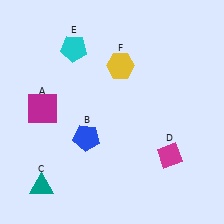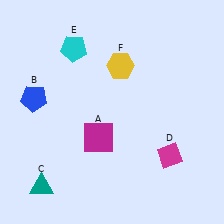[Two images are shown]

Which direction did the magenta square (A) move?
The magenta square (A) moved right.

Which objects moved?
The objects that moved are: the magenta square (A), the blue pentagon (B).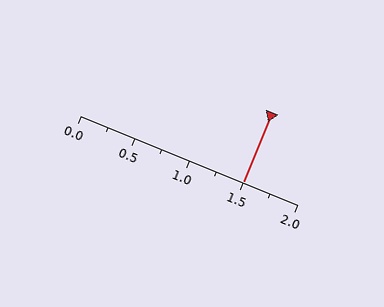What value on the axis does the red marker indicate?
The marker indicates approximately 1.5.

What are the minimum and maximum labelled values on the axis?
The axis runs from 0.0 to 2.0.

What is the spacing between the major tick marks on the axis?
The major ticks are spaced 0.5 apart.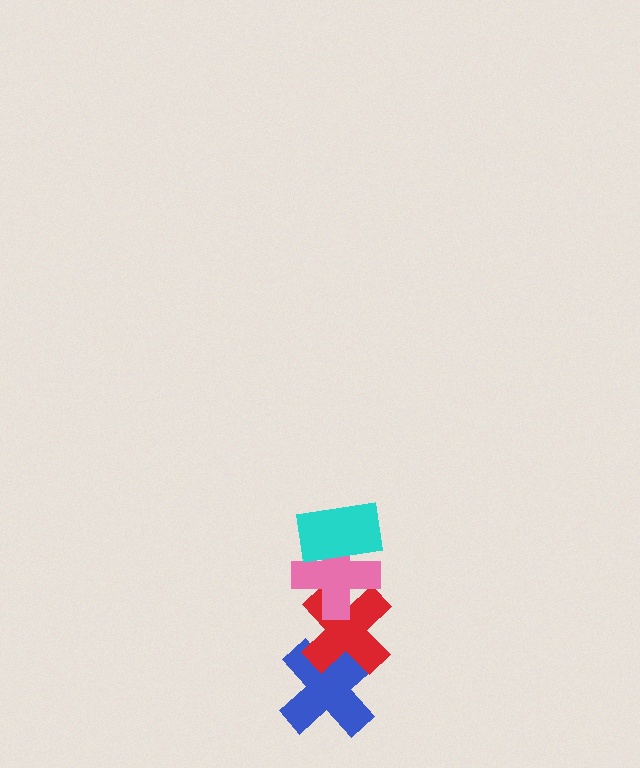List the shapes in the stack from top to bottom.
From top to bottom: the cyan rectangle, the pink cross, the red cross, the blue cross.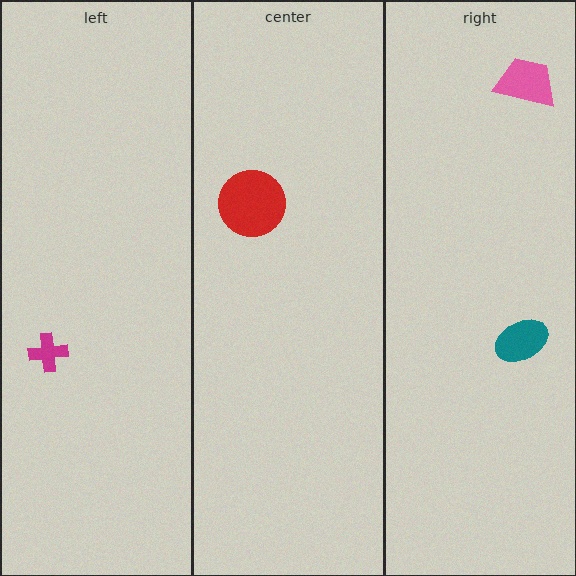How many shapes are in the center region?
1.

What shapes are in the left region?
The magenta cross.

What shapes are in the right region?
The teal ellipse, the pink trapezoid.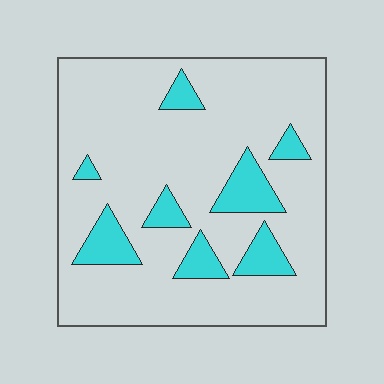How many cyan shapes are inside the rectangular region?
8.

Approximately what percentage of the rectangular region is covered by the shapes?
Approximately 15%.